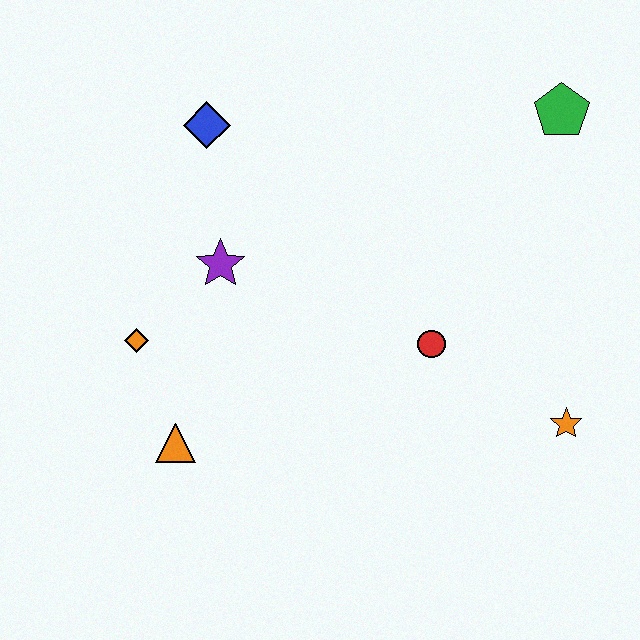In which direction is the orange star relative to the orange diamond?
The orange star is to the right of the orange diamond.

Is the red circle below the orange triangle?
No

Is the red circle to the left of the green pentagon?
Yes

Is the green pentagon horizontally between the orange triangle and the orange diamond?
No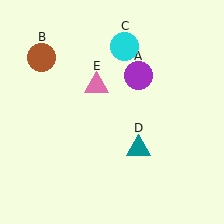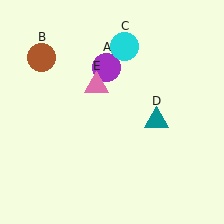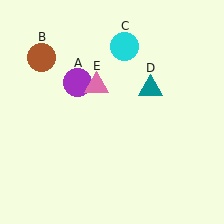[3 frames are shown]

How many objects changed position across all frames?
2 objects changed position: purple circle (object A), teal triangle (object D).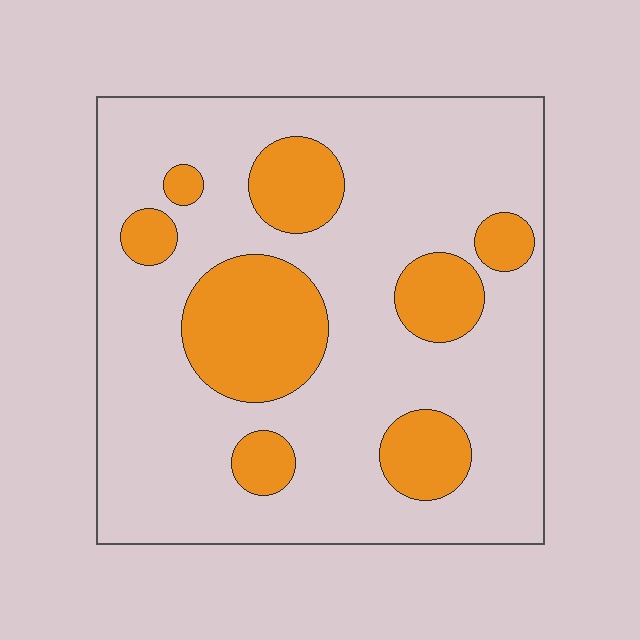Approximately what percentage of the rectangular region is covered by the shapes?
Approximately 25%.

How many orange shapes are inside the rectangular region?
8.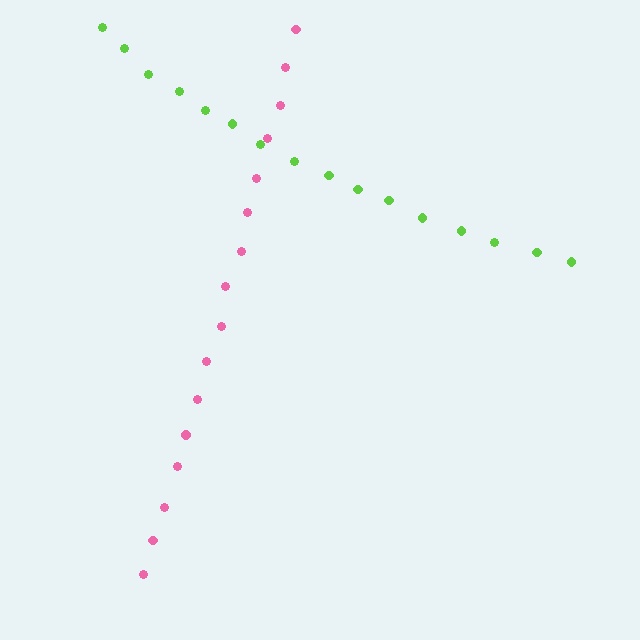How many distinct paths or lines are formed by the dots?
There are 2 distinct paths.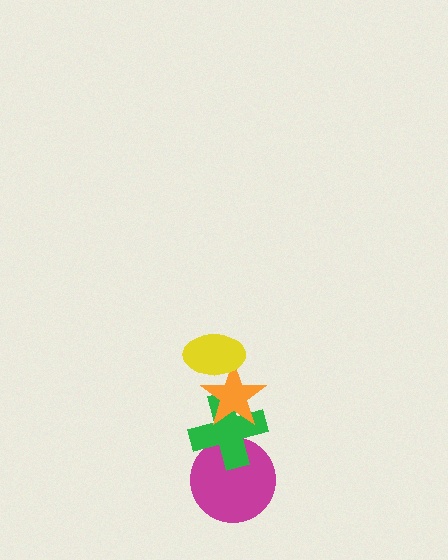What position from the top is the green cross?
The green cross is 3rd from the top.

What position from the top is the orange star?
The orange star is 2nd from the top.